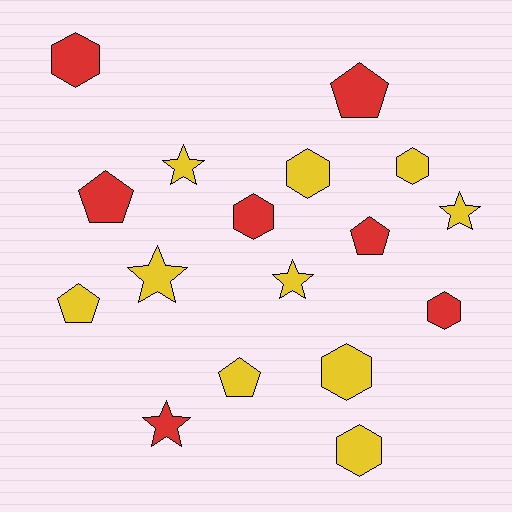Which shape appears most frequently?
Hexagon, with 7 objects.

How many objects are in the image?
There are 17 objects.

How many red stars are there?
There is 1 red star.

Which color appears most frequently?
Yellow, with 10 objects.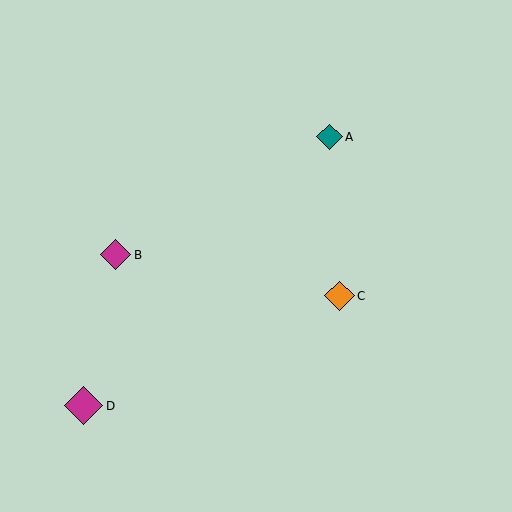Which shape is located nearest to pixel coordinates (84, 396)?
The magenta diamond (labeled D) at (83, 406) is nearest to that location.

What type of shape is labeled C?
Shape C is an orange diamond.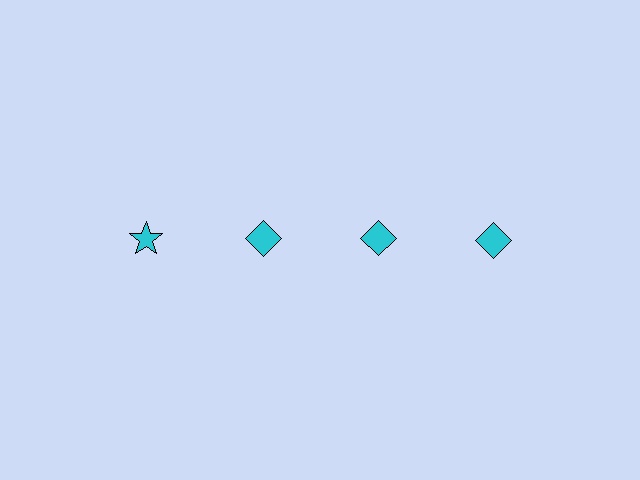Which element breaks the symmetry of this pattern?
The cyan star in the top row, leftmost column breaks the symmetry. All other shapes are cyan diamonds.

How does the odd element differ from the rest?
It has a different shape: star instead of diamond.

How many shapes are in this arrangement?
There are 4 shapes arranged in a grid pattern.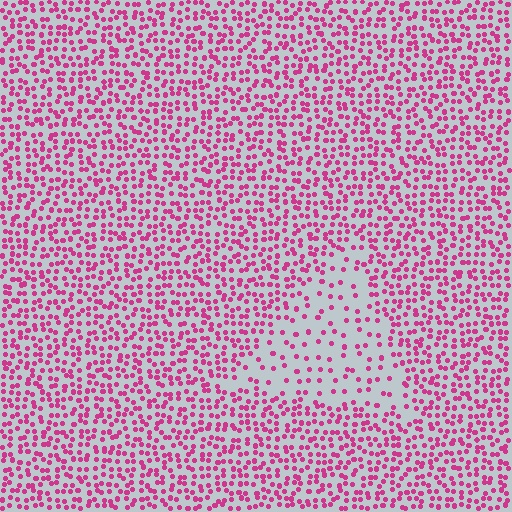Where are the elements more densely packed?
The elements are more densely packed outside the triangle boundary.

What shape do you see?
I see a triangle.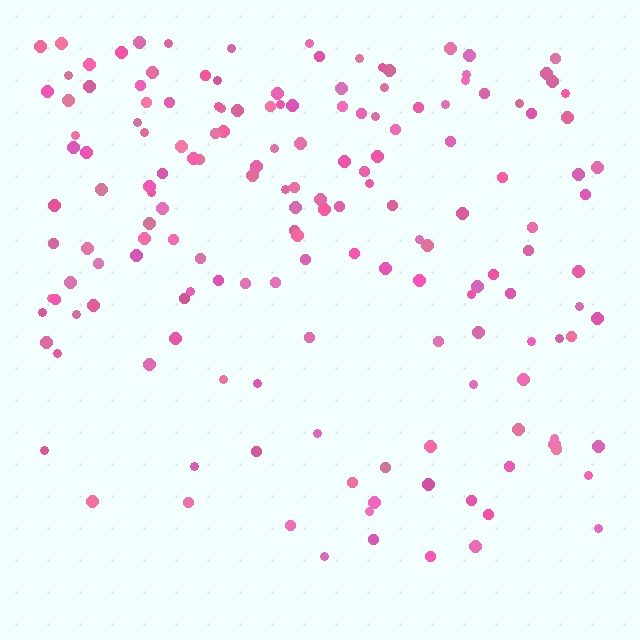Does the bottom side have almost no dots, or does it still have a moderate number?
Still a moderate number, just noticeably fewer than the top.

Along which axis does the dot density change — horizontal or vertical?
Vertical.